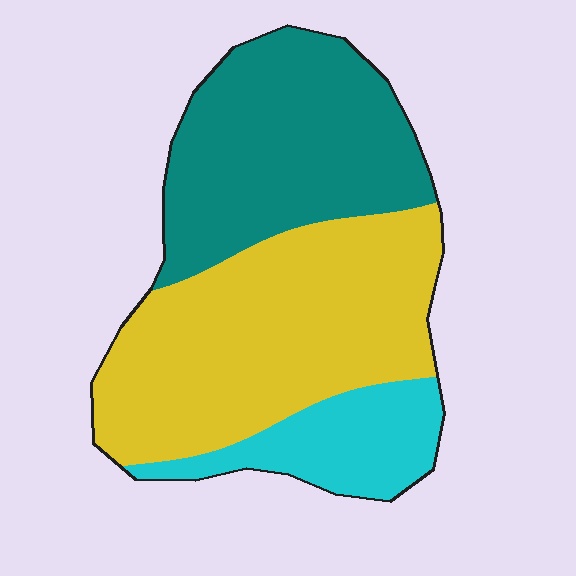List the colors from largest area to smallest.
From largest to smallest: yellow, teal, cyan.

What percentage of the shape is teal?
Teal covers around 35% of the shape.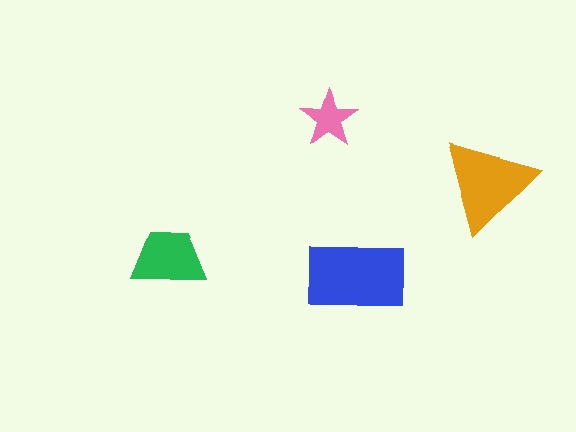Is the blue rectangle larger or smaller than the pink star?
Larger.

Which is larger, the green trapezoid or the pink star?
The green trapezoid.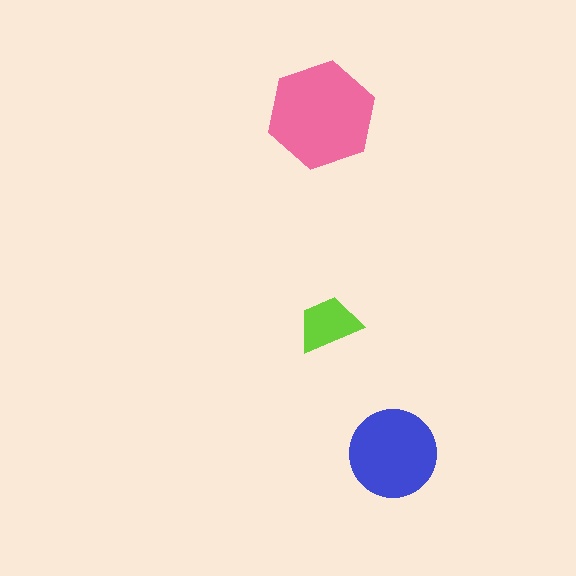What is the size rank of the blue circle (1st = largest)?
2nd.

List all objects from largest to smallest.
The pink hexagon, the blue circle, the lime trapezoid.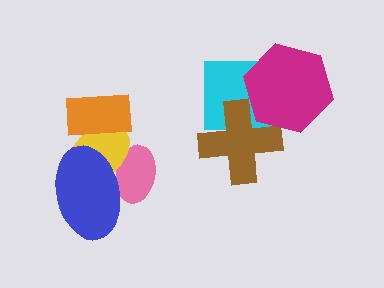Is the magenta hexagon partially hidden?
No, no other shape covers it.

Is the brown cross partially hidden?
Yes, it is partially covered by another shape.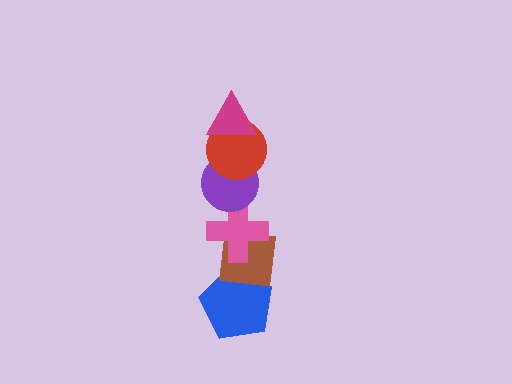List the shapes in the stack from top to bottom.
From top to bottom: the magenta triangle, the red circle, the purple circle, the pink cross, the brown square, the blue pentagon.